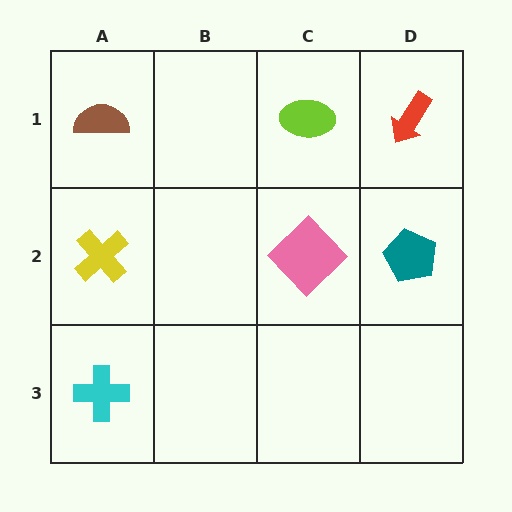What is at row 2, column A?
A yellow cross.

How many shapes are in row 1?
3 shapes.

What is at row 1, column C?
A lime ellipse.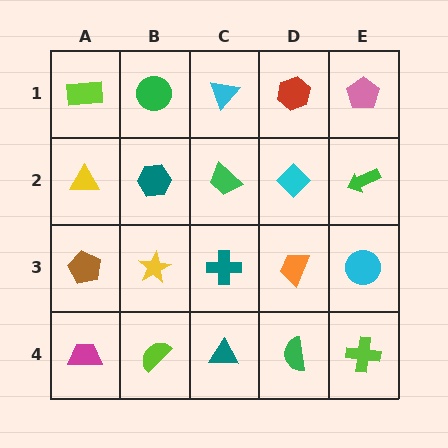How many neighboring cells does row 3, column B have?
4.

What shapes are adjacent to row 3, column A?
A yellow triangle (row 2, column A), a magenta trapezoid (row 4, column A), a yellow star (row 3, column B).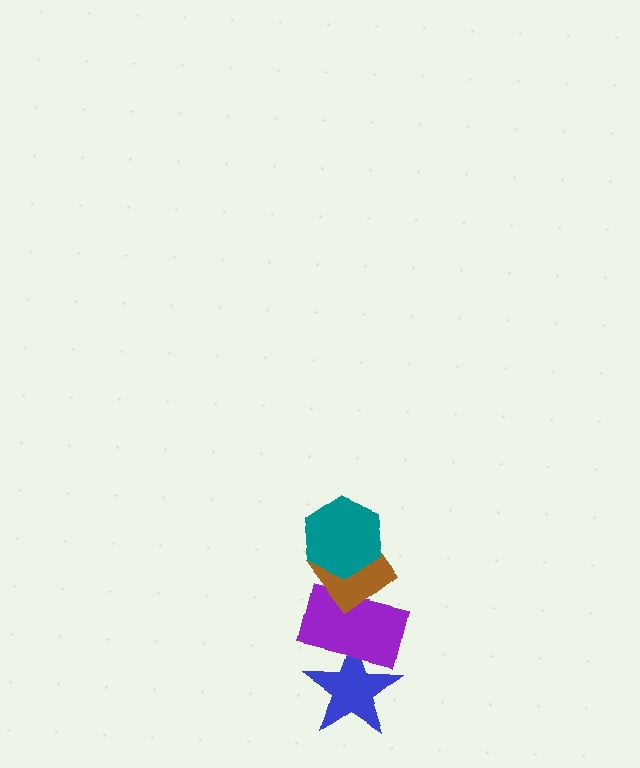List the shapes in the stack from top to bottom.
From top to bottom: the teal hexagon, the brown diamond, the purple rectangle, the blue star.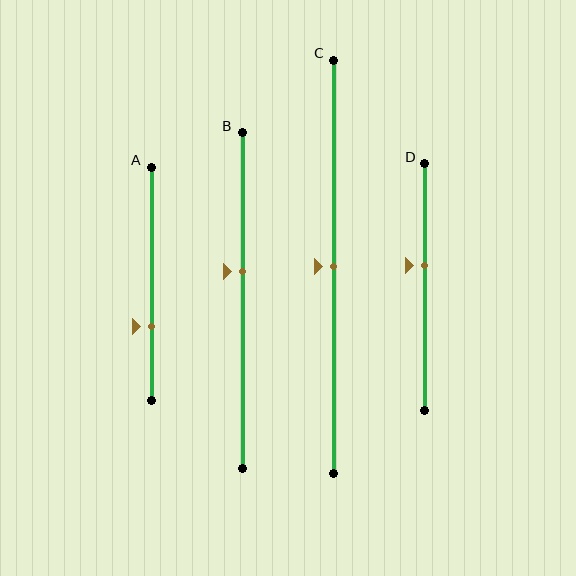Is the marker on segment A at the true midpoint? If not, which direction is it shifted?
No, the marker on segment A is shifted downward by about 18% of the segment length.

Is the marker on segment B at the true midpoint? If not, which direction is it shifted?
No, the marker on segment B is shifted upward by about 9% of the segment length.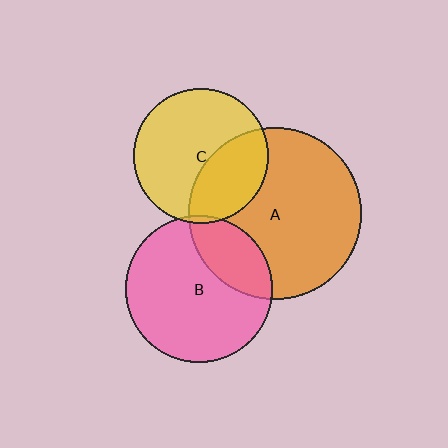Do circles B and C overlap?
Yes.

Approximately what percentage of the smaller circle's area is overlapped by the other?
Approximately 5%.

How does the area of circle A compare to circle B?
Approximately 1.4 times.